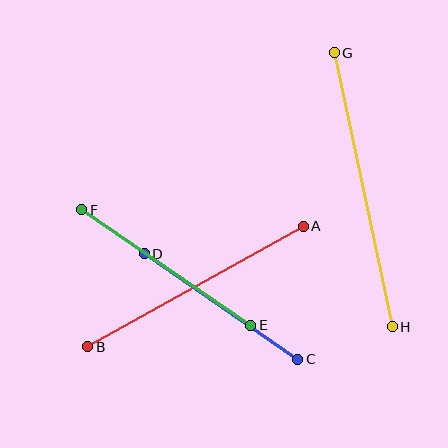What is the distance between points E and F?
The distance is approximately 205 pixels.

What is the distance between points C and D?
The distance is approximately 187 pixels.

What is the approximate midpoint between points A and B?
The midpoint is at approximately (195, 286) pixels.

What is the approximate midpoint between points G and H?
The midpoint is at approximately (363, 190) pixels.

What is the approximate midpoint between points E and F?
The midpoint is at approximately (166, 267) pixels.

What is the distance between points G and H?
The distance is approximately 280 pixels.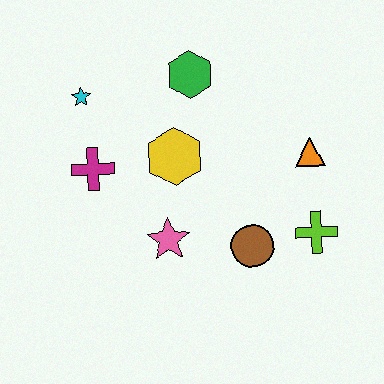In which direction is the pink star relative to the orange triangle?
The pink star is to the left of the orange triangle.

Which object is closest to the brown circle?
The lime cross is closest to the brown circle.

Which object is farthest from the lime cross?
The cyan star is farthest from the lime cross.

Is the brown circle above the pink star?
No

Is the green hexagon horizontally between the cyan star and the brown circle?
Yes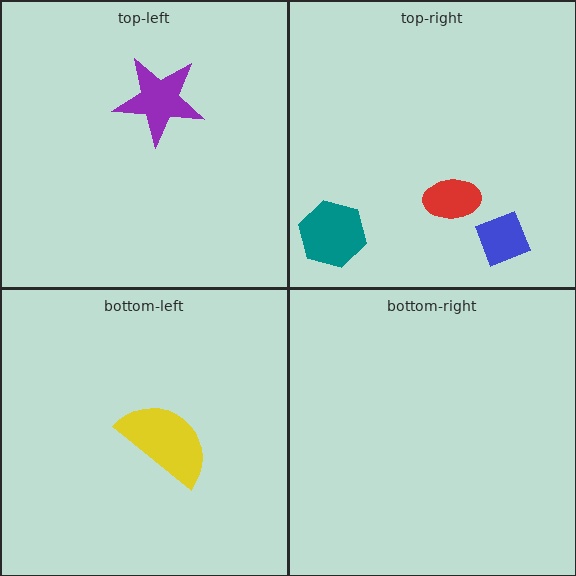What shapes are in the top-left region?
The purple star.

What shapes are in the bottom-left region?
The yellow semicircle.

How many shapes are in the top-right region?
3.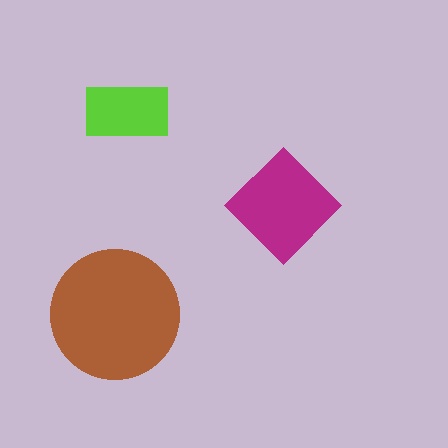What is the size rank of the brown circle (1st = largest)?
1st.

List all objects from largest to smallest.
The brown circle, the magenta diamond, the lime rectangle.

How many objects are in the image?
There are 3 objects in the image.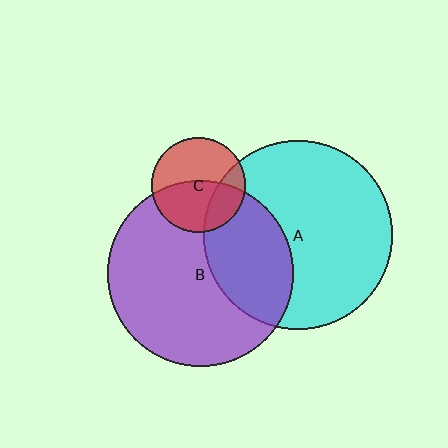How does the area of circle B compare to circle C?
Approximately 3.9 times.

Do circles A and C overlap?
Yes.